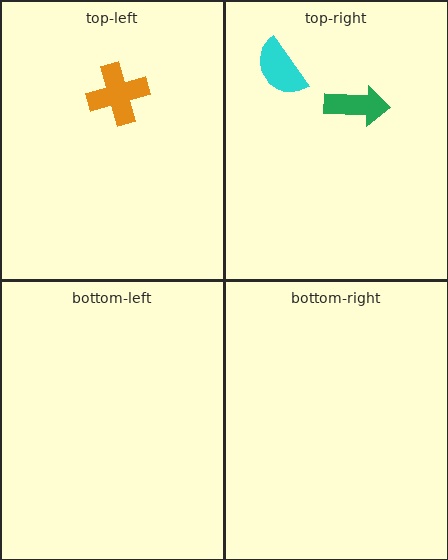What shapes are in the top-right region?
The green arrow, the cyan semicircle.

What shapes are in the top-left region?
The orange cross.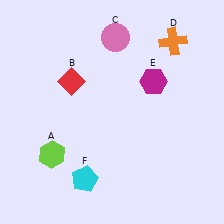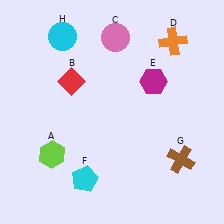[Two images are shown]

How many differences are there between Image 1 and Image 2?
There are 2 differences between the two images.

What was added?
A brown cross (G), a cyan circle (H) were added in Image 2.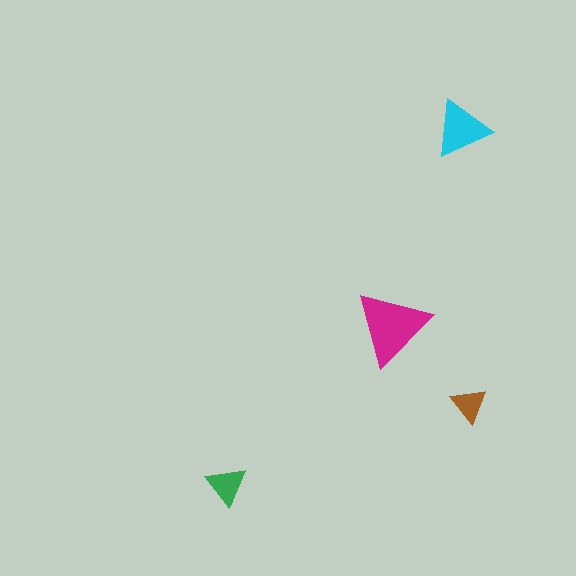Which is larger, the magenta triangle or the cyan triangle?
The magenta one.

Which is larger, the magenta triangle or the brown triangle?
The magenta one.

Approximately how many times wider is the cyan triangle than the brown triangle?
About 1.5 times wider.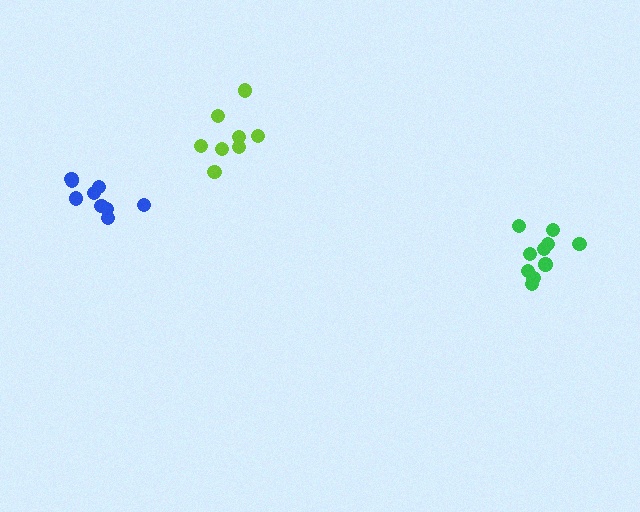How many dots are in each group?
Group 1: 8 dots, Group 2: 10 dots, Group 3: 9 dots (27 total).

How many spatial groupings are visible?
There are 3 spatial groupings.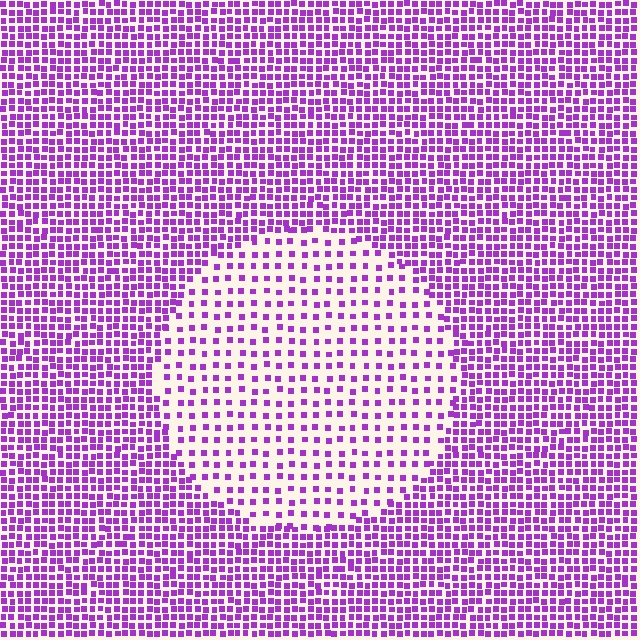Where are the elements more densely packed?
The elements are more densely packed outside the circle boundary.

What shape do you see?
I see a circle.